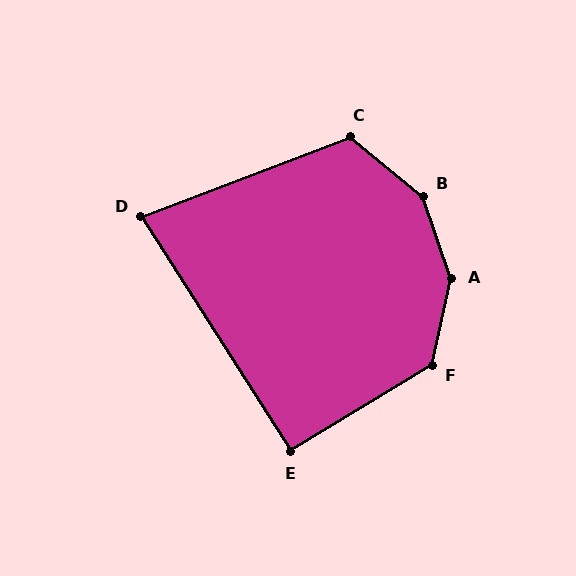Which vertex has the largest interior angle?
A, at approximately 149 degrees.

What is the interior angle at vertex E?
Approximately 91 degrees (approximately right).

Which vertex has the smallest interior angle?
D, at approximately 78 degrees.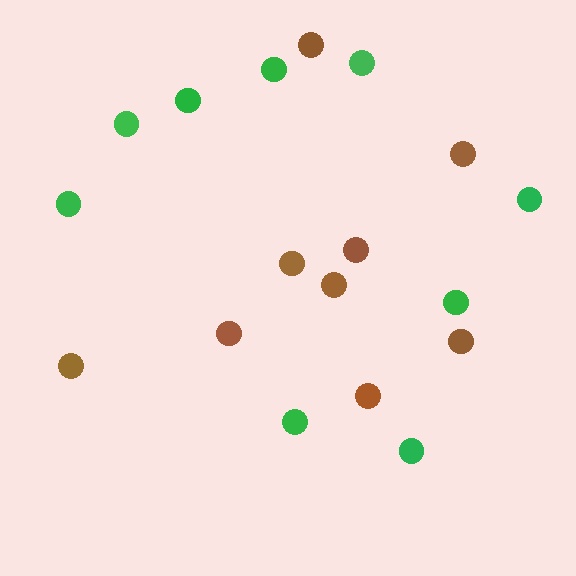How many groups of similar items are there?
There are 2 groups: one group of green circles (9) and one group of brown circles (9).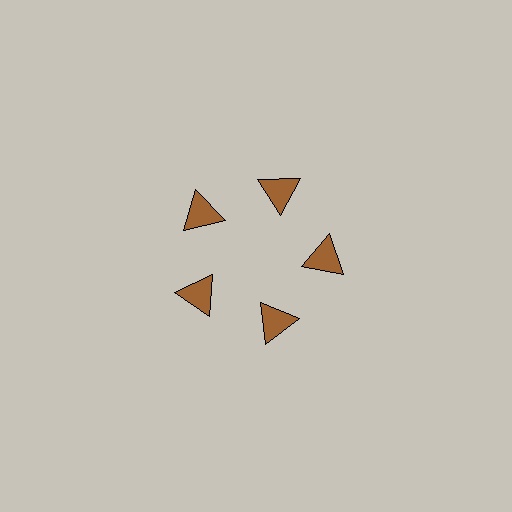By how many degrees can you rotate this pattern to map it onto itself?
The pattern maps onto itself every 72 degrees of rotation.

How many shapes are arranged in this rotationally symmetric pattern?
There are 5 shapes, arranged in 5 groups of 1.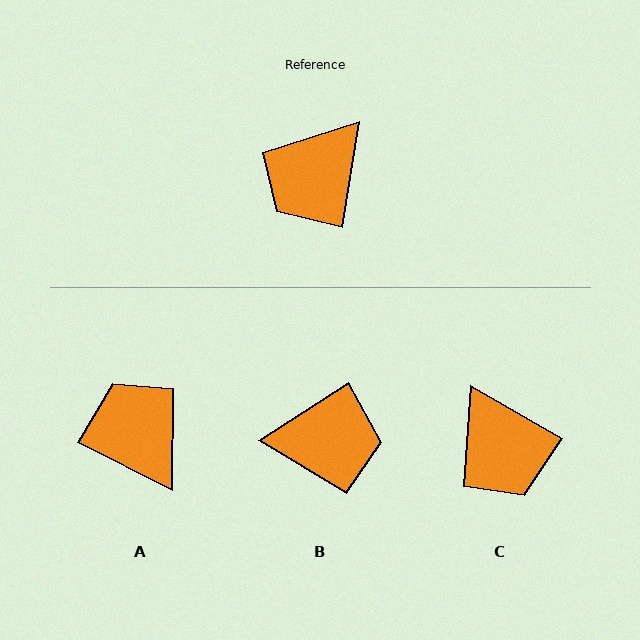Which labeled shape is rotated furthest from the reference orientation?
B, about 132 degrees away.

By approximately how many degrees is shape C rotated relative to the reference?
Approximately 69 degrees counter-clockwise.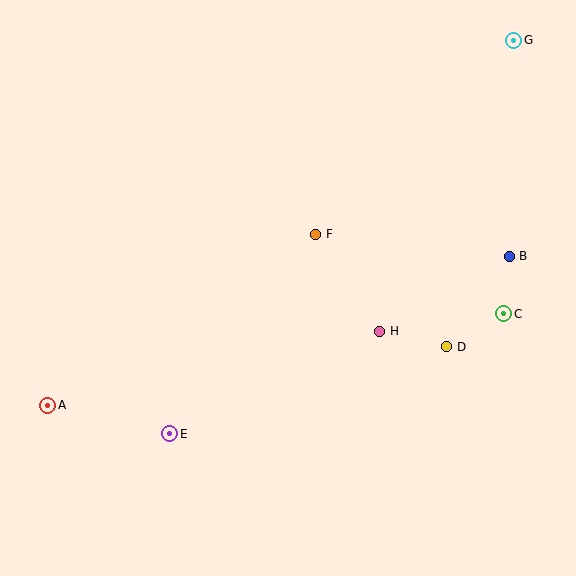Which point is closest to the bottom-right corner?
Point D is closest to the bottom-right corner.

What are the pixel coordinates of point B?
Point B is at (509, 256).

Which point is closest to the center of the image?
Point F at (316, 234) is closest to the center.